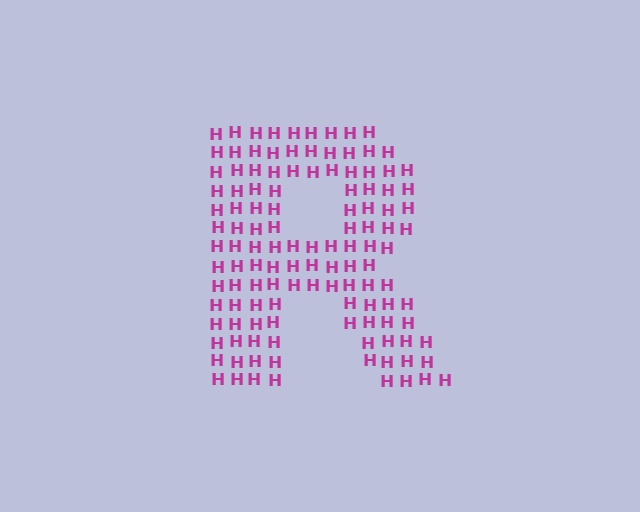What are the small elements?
The small elements are letter H's.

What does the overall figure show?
The overall figure shows the letter R.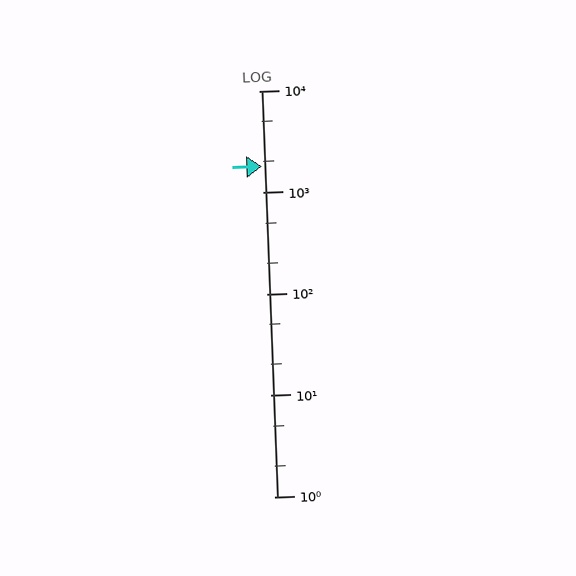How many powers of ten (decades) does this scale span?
The scale spans 4 decades, from 1 to 10000.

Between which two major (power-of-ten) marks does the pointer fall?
The pointer is between 1000 and 10000.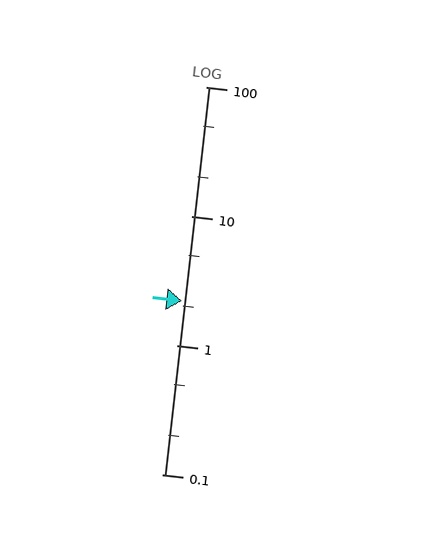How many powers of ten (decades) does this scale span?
The scale spans 3 decades, from 0.1 to 100.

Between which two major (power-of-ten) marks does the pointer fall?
The pointer is between 1 and 10.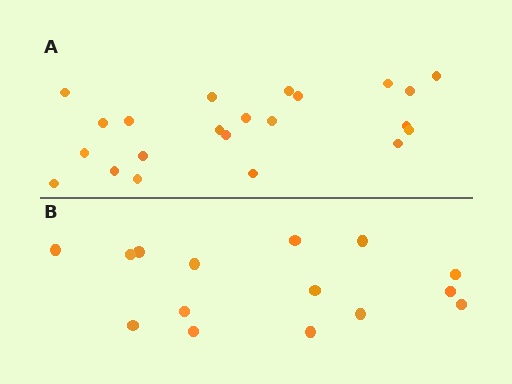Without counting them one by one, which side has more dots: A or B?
Region A (the top region) has more dots.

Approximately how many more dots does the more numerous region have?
Region A has roughly 8 or so more dots than region B.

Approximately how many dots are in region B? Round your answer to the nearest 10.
About 20 dots. (The exact count is 15, which rounds to 20.)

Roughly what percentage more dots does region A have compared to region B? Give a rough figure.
About 45% more.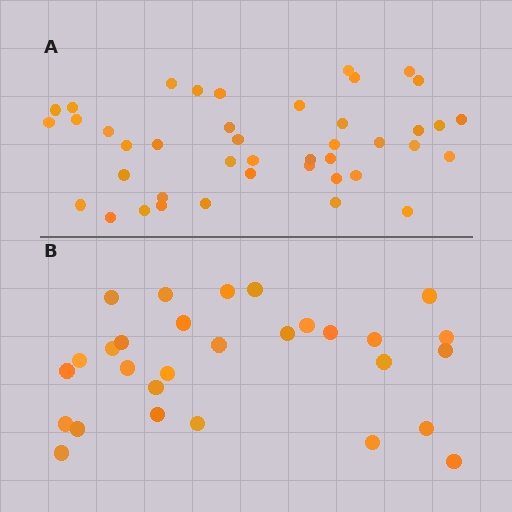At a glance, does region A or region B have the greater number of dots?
Region A (the top region) has more dots.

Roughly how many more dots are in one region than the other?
Region A has approximately 15 more dots than region B.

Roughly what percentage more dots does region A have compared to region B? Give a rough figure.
About 45% more.